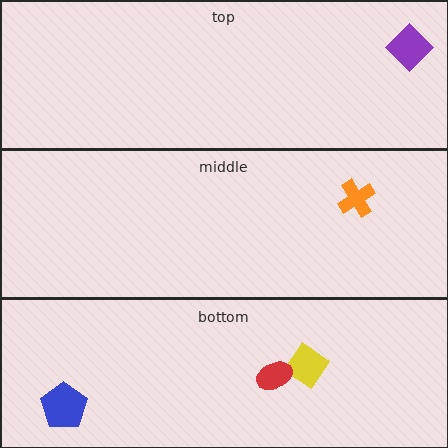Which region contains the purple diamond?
The top region.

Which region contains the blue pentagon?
The bottom region.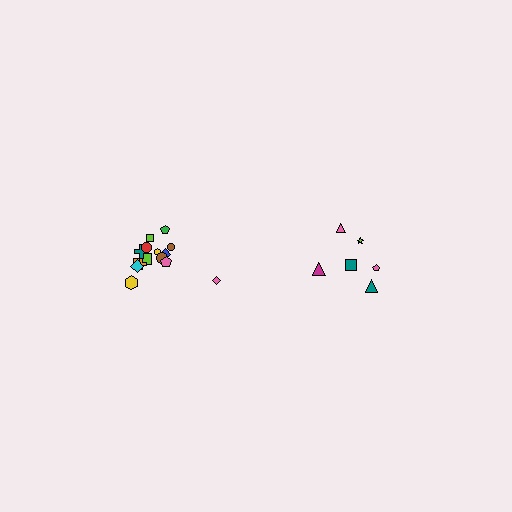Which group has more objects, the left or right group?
The left group.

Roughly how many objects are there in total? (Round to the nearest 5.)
Roughly 20 objects in total.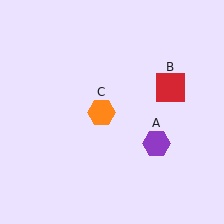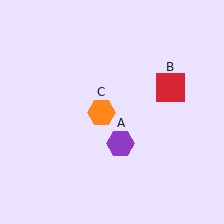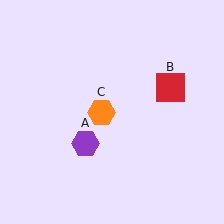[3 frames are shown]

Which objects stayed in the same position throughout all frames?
Red square (object B) and orange hexagon (object C) remained stationary.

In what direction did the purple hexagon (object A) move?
The purple hexagon (object A) moved left.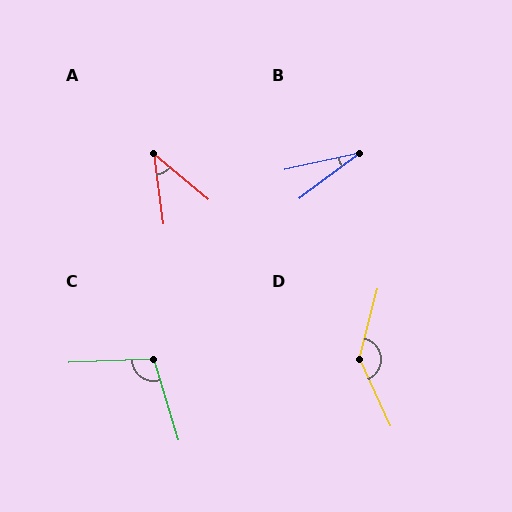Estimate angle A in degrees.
Approximately 42 degrees.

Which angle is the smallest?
B, at approximately 24 degrees.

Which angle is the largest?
D, at approximately 140 degrees.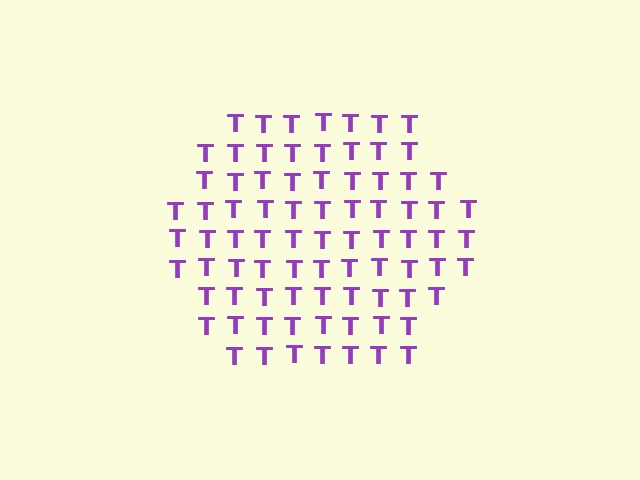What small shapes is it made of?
It is made of small letter T's.